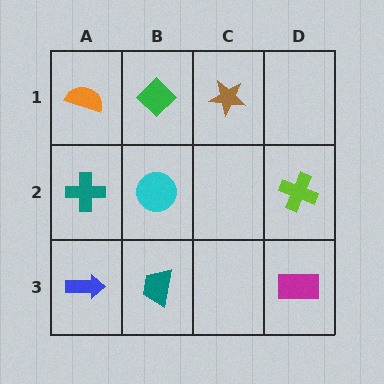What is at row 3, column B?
A teal trapezoid.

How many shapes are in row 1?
3 shapes.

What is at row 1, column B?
A green diamond.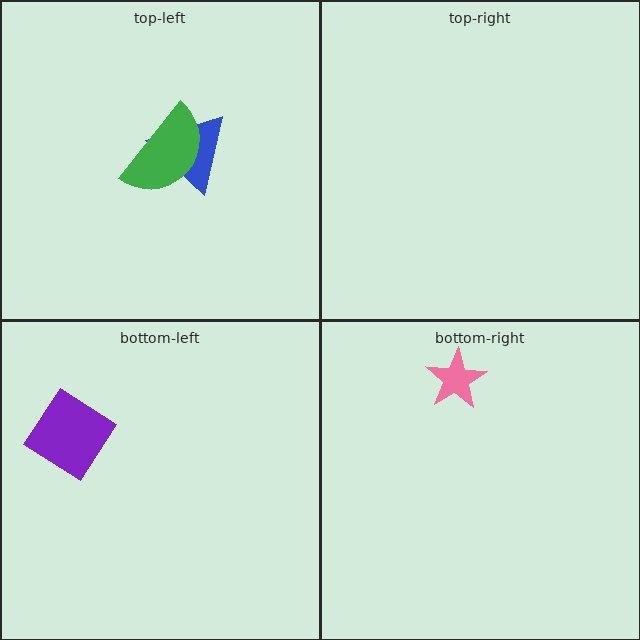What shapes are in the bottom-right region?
The pink star.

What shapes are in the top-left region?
The blue triangle, the green semicircle.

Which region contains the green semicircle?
The top-left region.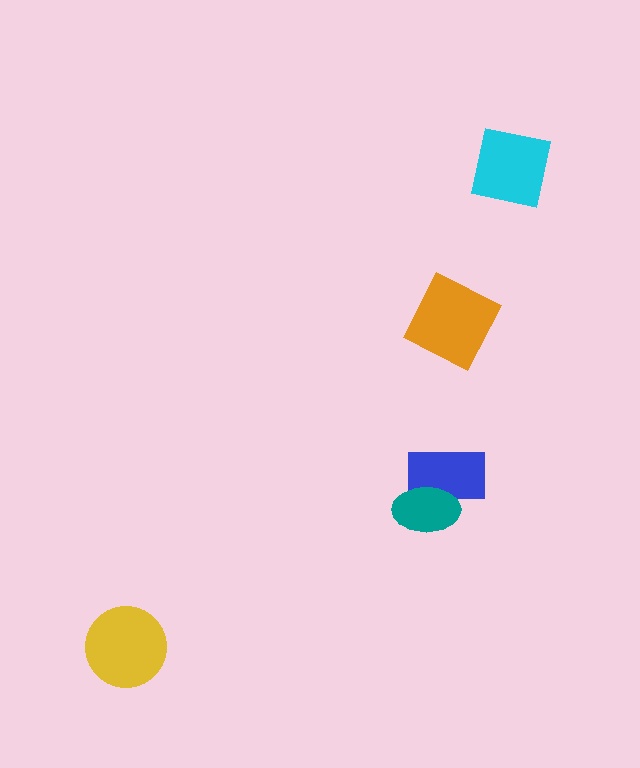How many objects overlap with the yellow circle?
0 objects overlap with the yellow circle.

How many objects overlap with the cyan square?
0 objects overlap with the cyan square.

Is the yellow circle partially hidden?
No, no other shape covers it.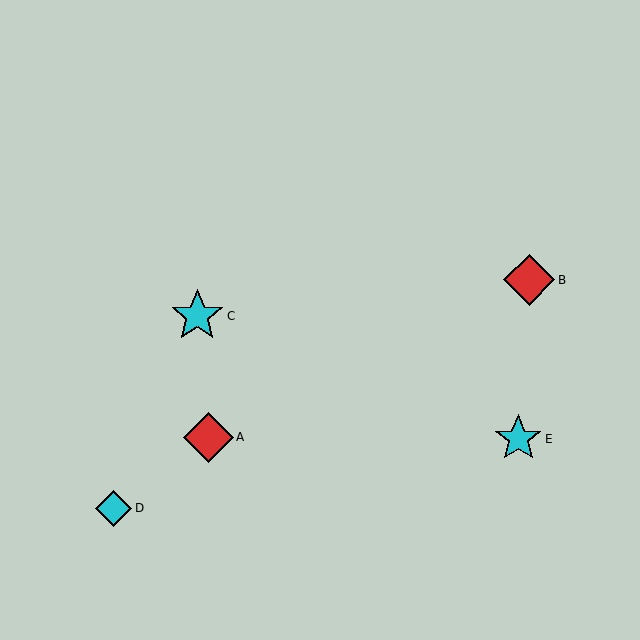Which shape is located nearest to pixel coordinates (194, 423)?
The red diamond (labeled A) at (208, 437) is nearest to that location.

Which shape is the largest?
The cyan star (labeled C) is the largest.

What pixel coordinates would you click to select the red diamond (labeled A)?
Click at (208, 437) to select the red diamond A.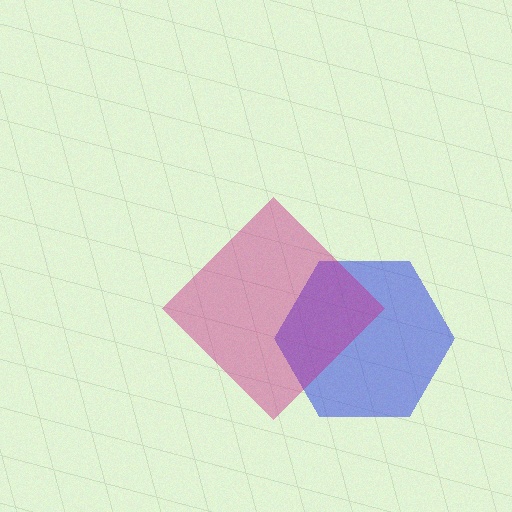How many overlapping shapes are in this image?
There are 2 overlapping shapes in the image.